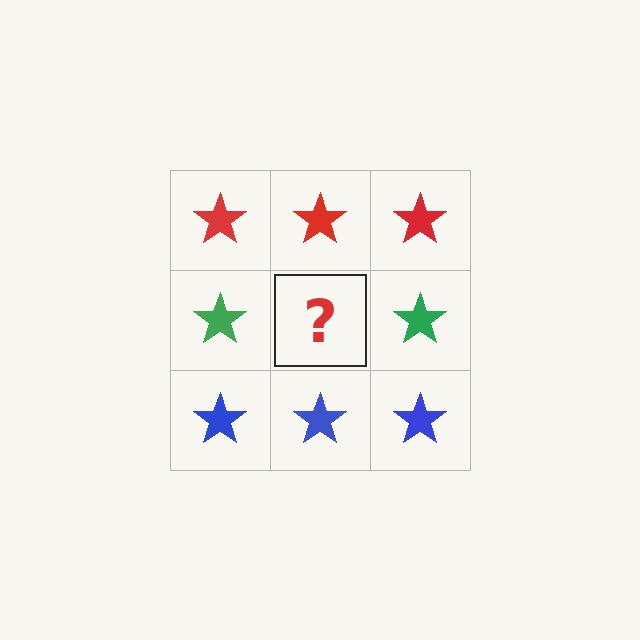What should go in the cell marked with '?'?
The missing cell should contain a green star.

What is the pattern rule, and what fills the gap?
The rule is that each row has a consistent color. The gap should be filled with a green star.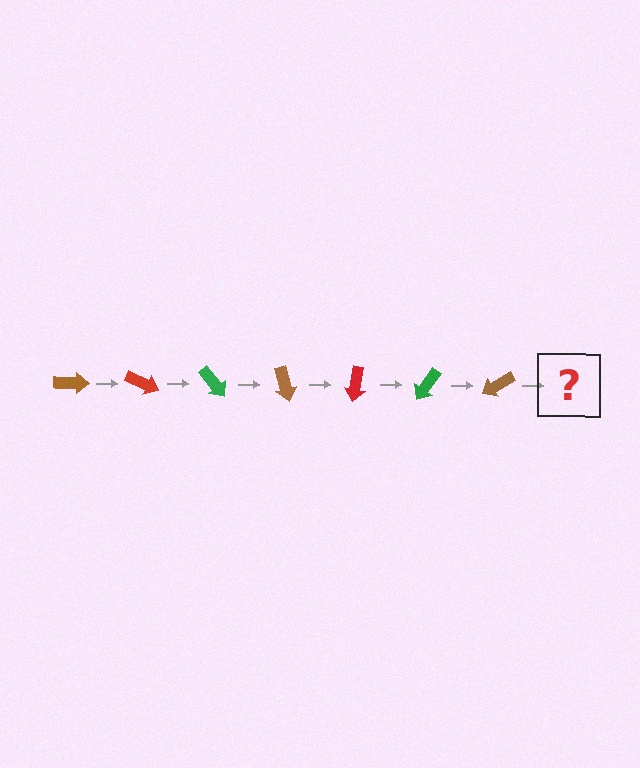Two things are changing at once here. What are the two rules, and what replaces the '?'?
The two rules are that it rotates 25 degrees each step and the color cycles through brown, red, and green. The '?' should be a red arrow, rotated 175 degrees from the start.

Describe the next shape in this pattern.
It should be a red arrow, rotated 175 degrees from the start.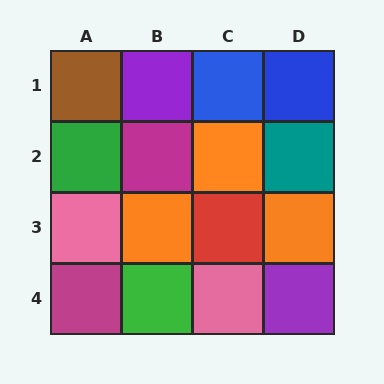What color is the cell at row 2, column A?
Green.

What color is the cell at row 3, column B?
Orange.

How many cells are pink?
2 cells are pink.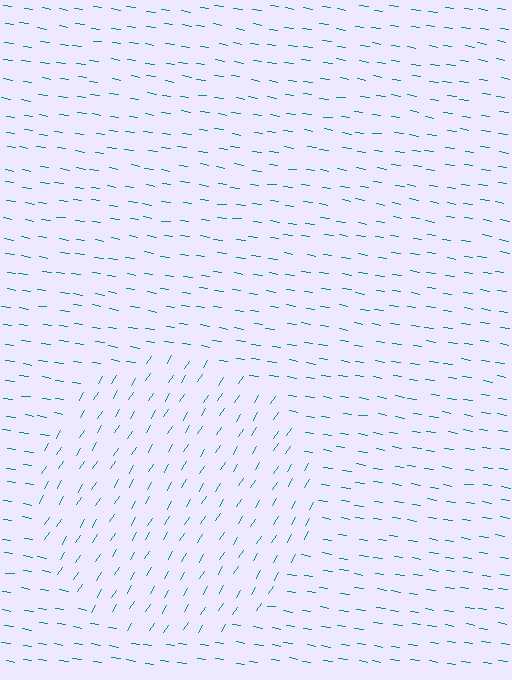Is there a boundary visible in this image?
Yes, there is a texture boundary formed by a change in line orientation.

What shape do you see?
I see a circle.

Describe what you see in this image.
The image is filled with small teal line segments. A circle region in the image has lines oriented differently from the surrounding lines, creating a visible texture boundary.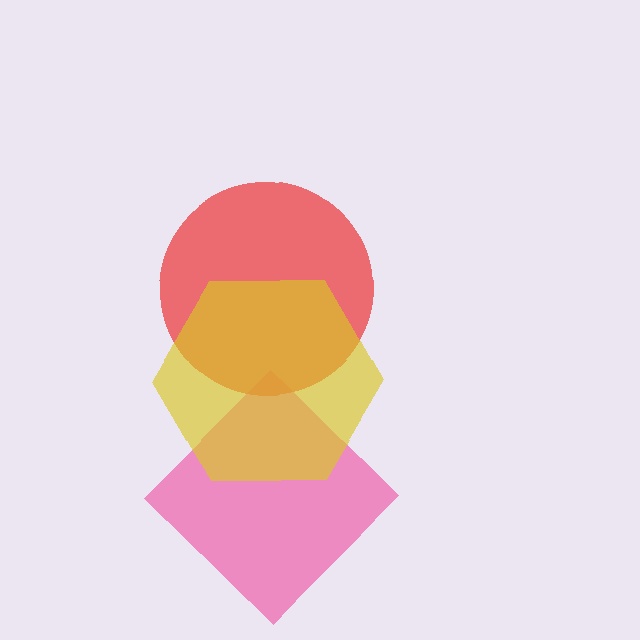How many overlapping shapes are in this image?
There are 3 overlapping shapes in the image.